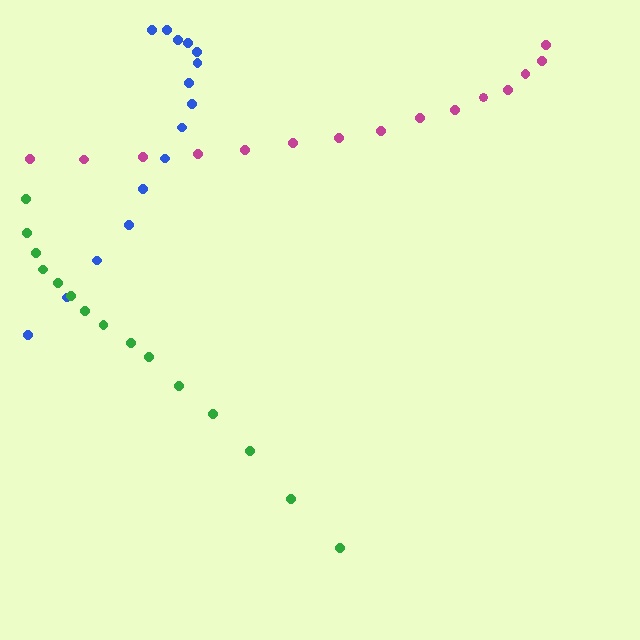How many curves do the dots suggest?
There are 3 distinct paths.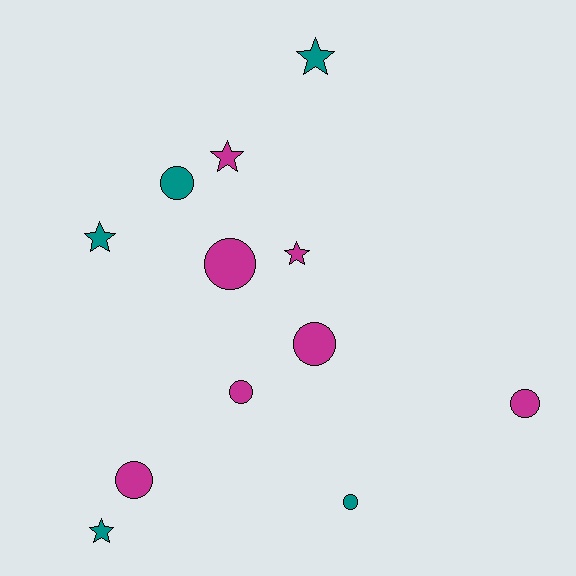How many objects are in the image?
There are 12 objects.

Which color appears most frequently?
Magenta, with 7 objects.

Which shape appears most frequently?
Circle, with 7 objects.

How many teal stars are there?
There are 3 teal stars.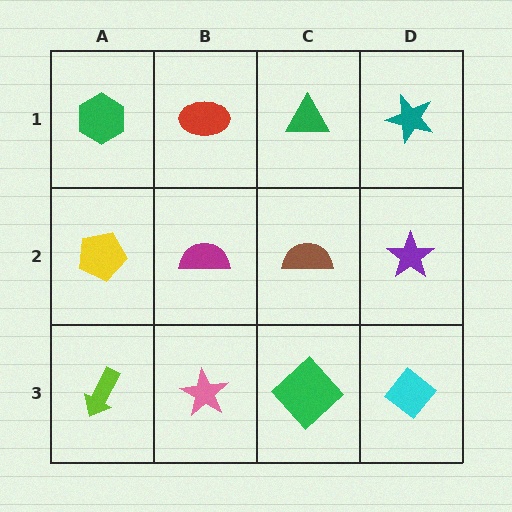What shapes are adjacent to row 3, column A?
A yellow pentagon (row 2, column A), a pink star (row 3, column B).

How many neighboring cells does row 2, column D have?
3.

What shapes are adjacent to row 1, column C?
A brown semicircle (row 2, column C), a red ellipse (row 1, column B), a teal star (row 1, column D).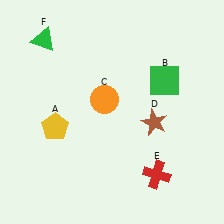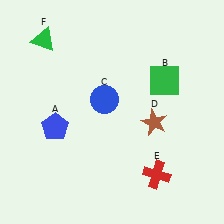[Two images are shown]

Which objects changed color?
A changed from yellow to blue. C changed from orange to blue.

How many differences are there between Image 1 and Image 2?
There are 2 differences between the two images.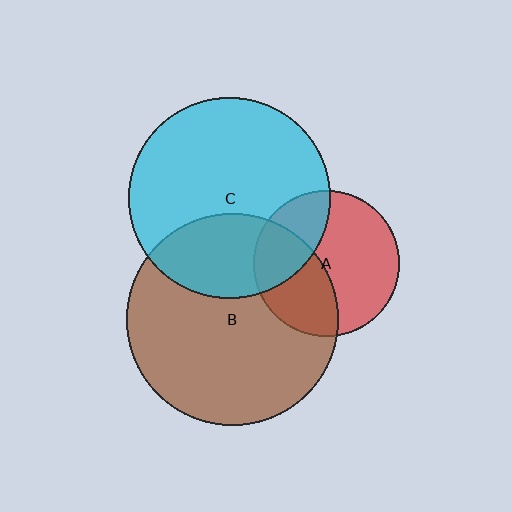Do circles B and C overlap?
Yes.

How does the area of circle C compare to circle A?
Approximately 1.9 times.